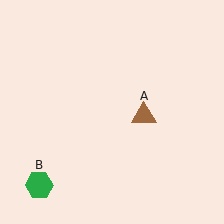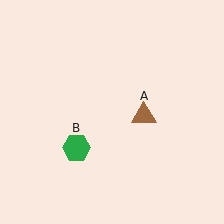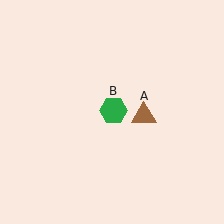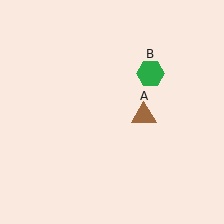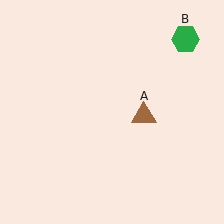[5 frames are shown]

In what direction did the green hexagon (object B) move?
The green hexagon (object B) moved up and to the right.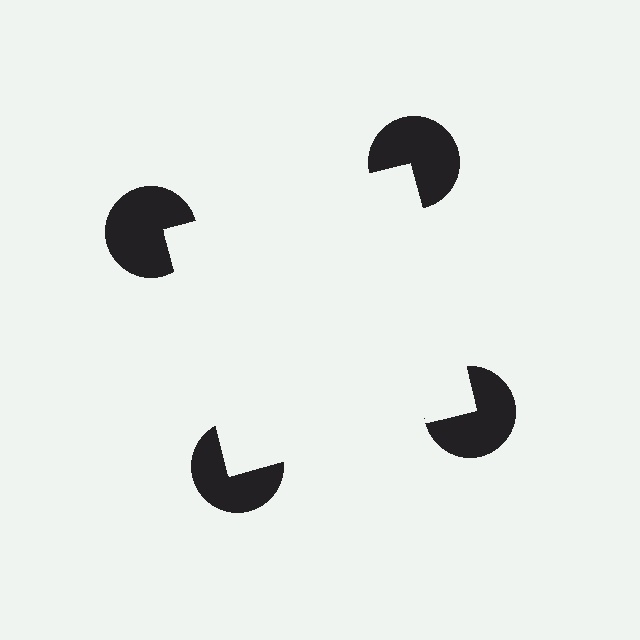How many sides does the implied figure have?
4 sides.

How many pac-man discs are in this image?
There are 4 — one at each vertex of the illusory square.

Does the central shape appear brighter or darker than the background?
It typically appears slightly brighter than the background, even though no actual brightness change is drawn.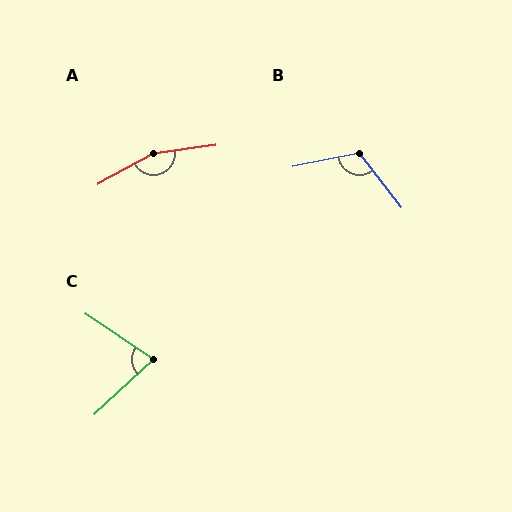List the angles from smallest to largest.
C (77°), B (116°), A (159°).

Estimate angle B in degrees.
Approximately 116 degrees.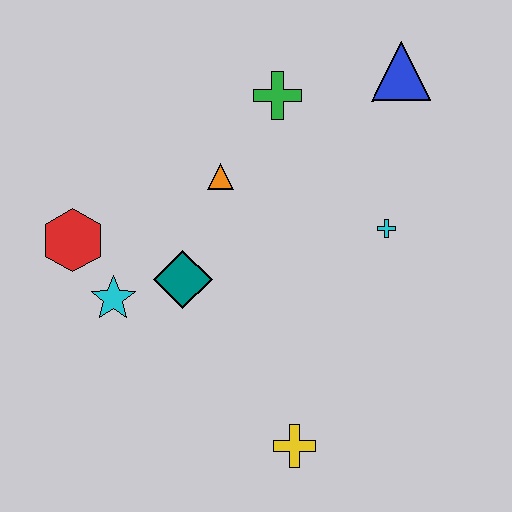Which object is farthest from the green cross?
The yellow cross is farthest from the green cross.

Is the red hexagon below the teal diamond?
No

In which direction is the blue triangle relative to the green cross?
The blue triangle is to the right of the green cross.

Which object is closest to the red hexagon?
The cyan star is closest to the red hexagon.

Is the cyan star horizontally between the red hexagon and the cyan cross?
Yes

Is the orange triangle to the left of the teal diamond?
No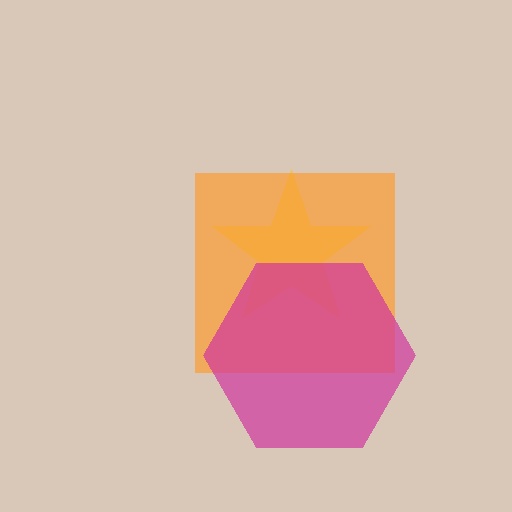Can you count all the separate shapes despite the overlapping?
Yes, there are 3 separate shapes.